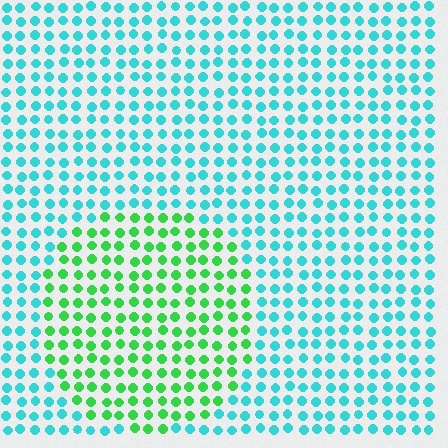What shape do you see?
I see a circle.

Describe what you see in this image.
The image is filled with small cyan elements in a uniform arrangement. A circle-shaped region is visible where the elements are tinted to a slightly different hue, forming a subtle color boundary.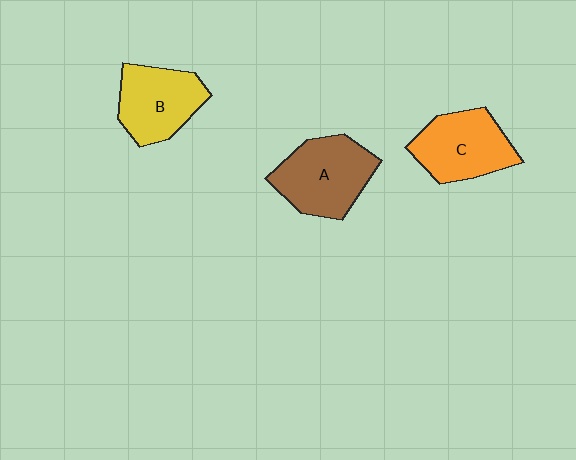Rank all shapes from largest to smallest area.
From largest to smallest: A (brown), C (orange), B (yellow).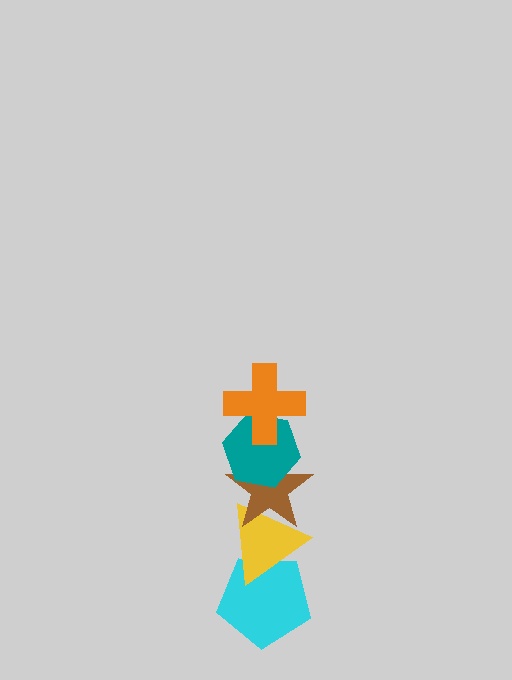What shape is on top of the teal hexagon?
The orange cross is on top of the teal hexagon.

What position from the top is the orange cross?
The orange cross is 1st from the top.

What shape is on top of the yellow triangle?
The brown star is on top of the yellow triangle.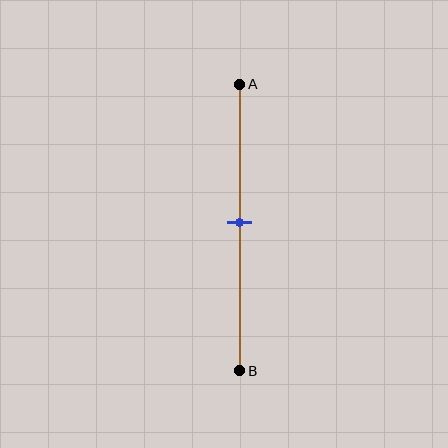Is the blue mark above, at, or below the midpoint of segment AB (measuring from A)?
The blue mark is approximately at the midpoint of segment AB.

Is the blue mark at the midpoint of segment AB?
Yes, the mark is approximately at the midpoint.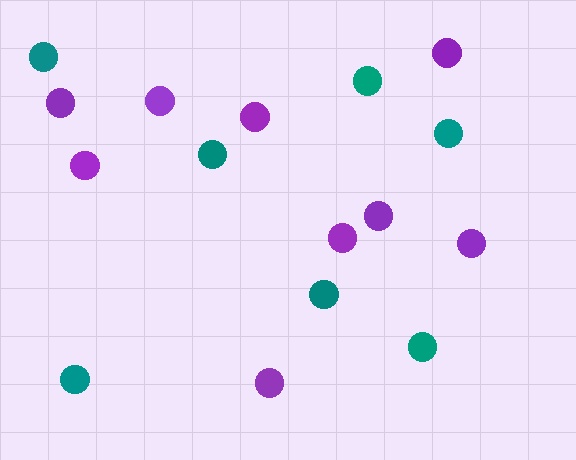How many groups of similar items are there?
There are 2 groups: one group of purple circles (9) and one group of teal circles (7).